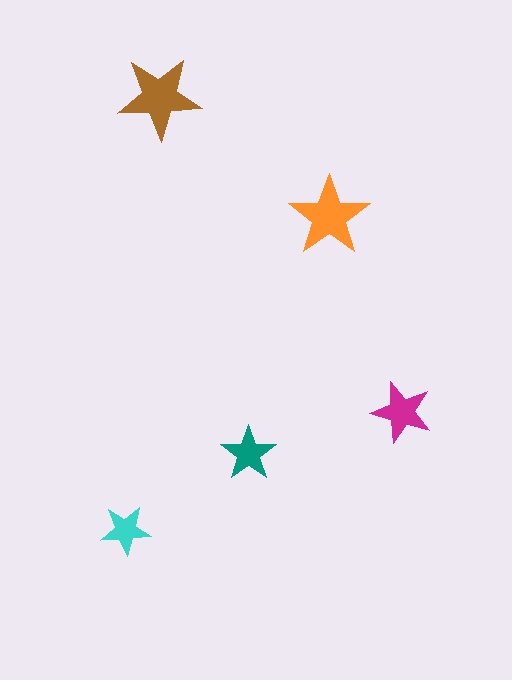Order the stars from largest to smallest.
the brown one, the orange one, the magenta one, the teal one, the cyan one.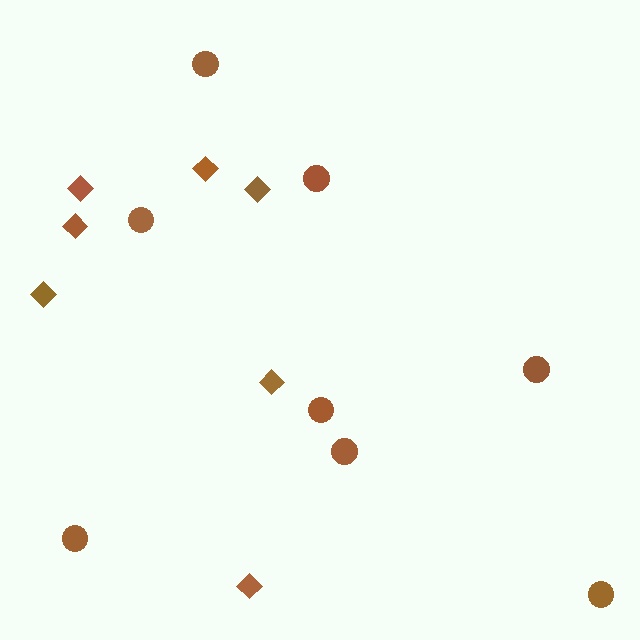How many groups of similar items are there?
There are 2 groups: one group of circles (8) and one group of diamonds (7).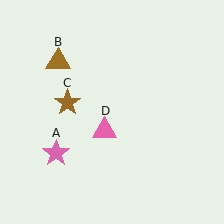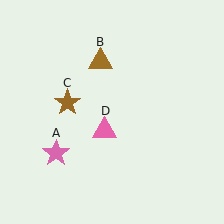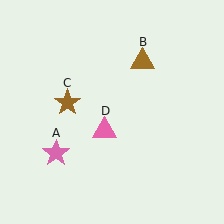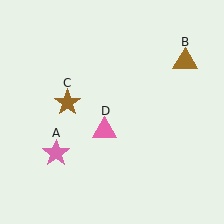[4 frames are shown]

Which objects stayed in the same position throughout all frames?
Pink star (object A) and brown star (object C) and pink triangle (object D) remained stationary.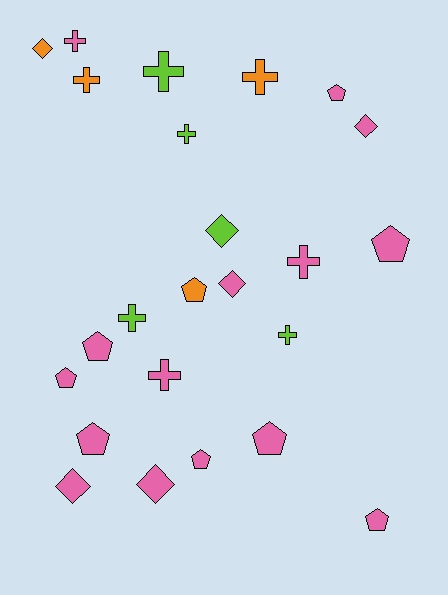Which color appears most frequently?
Pink, with 15 objects.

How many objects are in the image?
There are 24 objects.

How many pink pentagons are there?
There are 8 pink pentagons.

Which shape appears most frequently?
Pentagon, with 9 objects.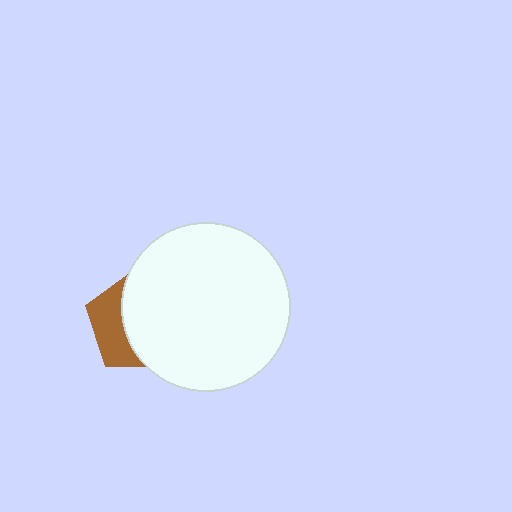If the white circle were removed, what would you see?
You would see the complete brown pentagon.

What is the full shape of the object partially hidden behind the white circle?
The partially hidden object is a brown pentagon.